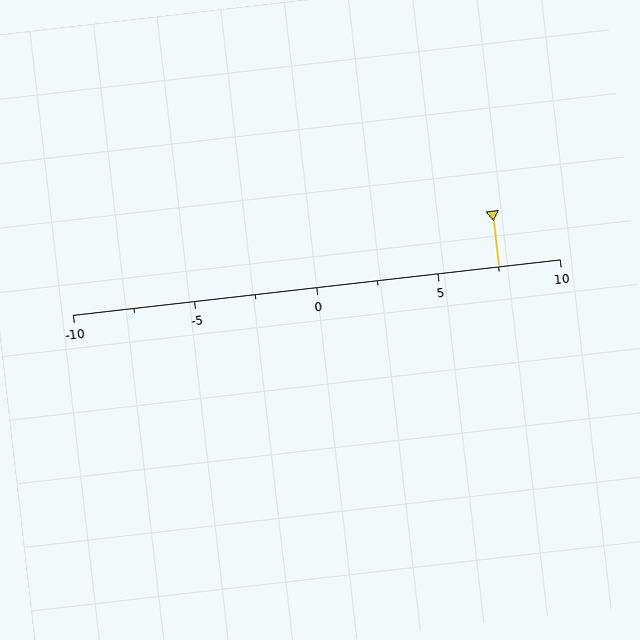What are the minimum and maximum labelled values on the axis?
The axis runs from -10 to 10.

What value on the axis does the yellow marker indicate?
The marker indicates approximately 7.5.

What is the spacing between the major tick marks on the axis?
The major ticks are spaced 5 apart.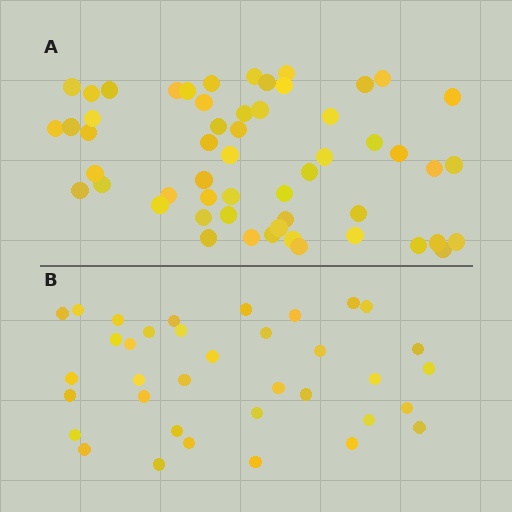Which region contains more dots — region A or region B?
Region A (the top region) has more dots.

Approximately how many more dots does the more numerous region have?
Region A has approximately 20 more dots than region B.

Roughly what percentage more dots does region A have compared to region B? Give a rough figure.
About 55% more.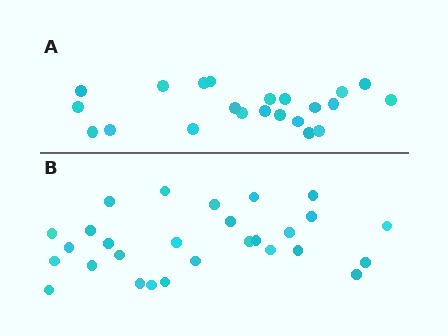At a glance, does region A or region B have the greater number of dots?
Region B (the bottom region) has more dots.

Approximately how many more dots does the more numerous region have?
Region B has about 6 more dots than region A.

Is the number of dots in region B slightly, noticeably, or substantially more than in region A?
Region B has noticeably more, but not dramatically so. The ratio is roughly 1.3 to 1.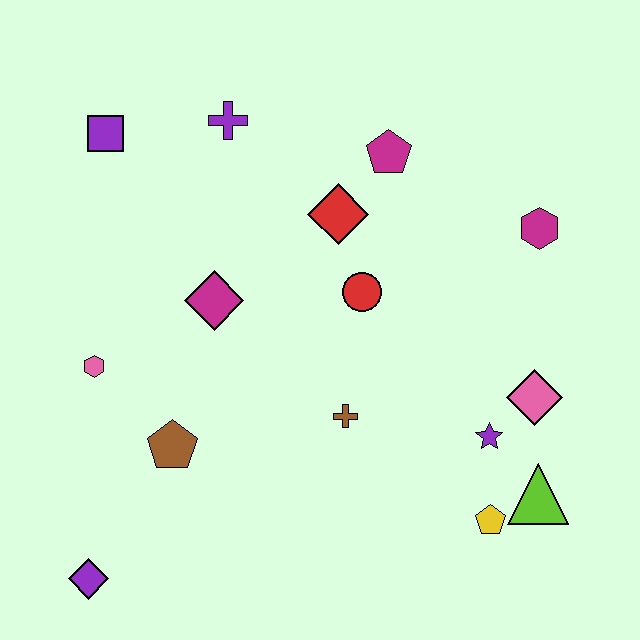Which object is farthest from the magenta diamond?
The lime triangle is farthest from the magenta diamond.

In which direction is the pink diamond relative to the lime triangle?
The pink diamond is above the lime triangle.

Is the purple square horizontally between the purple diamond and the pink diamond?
Yes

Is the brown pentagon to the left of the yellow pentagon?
Yes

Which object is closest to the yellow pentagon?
The lime triangle is closest to the yellow pentagon.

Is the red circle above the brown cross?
Yes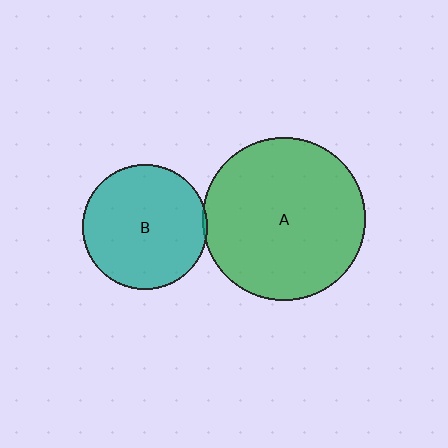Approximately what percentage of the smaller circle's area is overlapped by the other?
Approximately 5%.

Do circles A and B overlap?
Yes.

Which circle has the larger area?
Circle A (green).